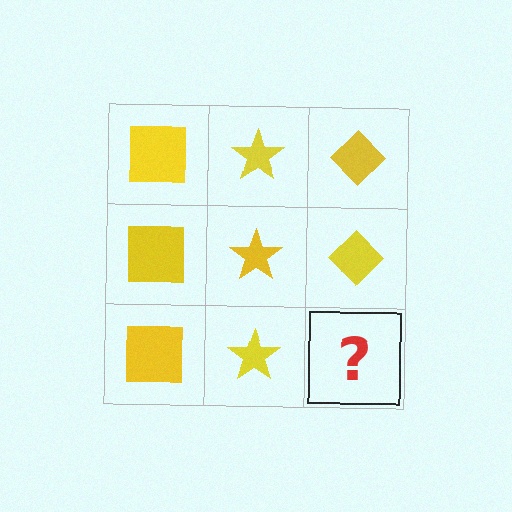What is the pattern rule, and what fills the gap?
The rule is that each column has a consistent shape. The gap should be filled with a yellow diamond.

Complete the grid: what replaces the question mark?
The question mark should be replaced with a yellow diamond.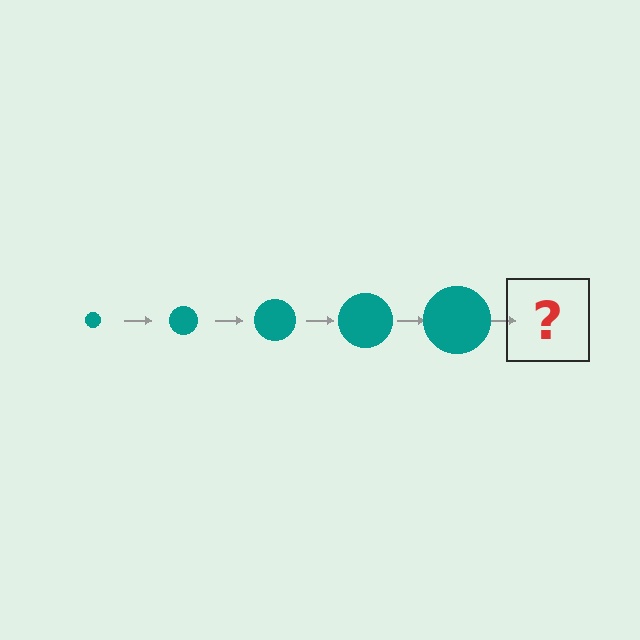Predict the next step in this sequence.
The next step is a teal circle, larger than the previous one.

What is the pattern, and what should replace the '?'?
The pattern is that the circle gets progressively larger each step. The '?' should be a teal circle, larger than the previous one.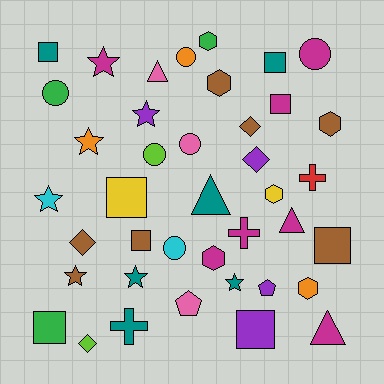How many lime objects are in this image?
There are 2 lime objects.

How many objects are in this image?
There are 40 objects.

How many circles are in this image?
There are 6 circles.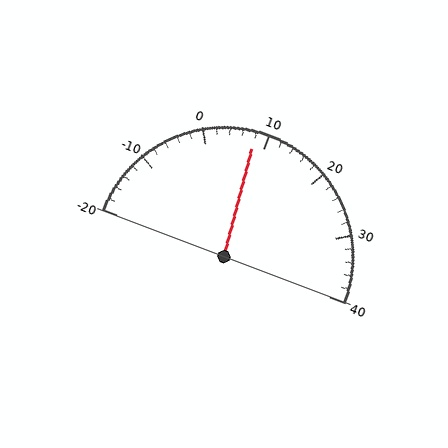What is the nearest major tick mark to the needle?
The nearest major tick mark is 10.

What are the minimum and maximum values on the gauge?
The gauge ranges from -20 to 40.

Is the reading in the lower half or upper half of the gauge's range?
The reading is in the lower half of the range (-20 to 40).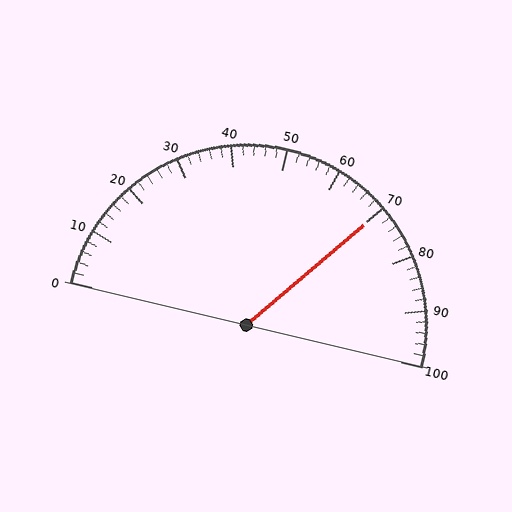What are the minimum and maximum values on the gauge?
The gauge ranges from 0 to 100.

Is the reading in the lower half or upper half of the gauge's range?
The reading is in the upper half of the range (0 to 100).